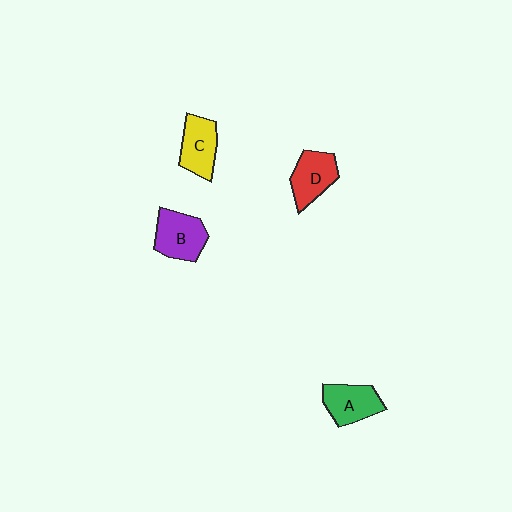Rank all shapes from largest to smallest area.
From largest to smallest: B (purple), A (green), D (red), C (yellow).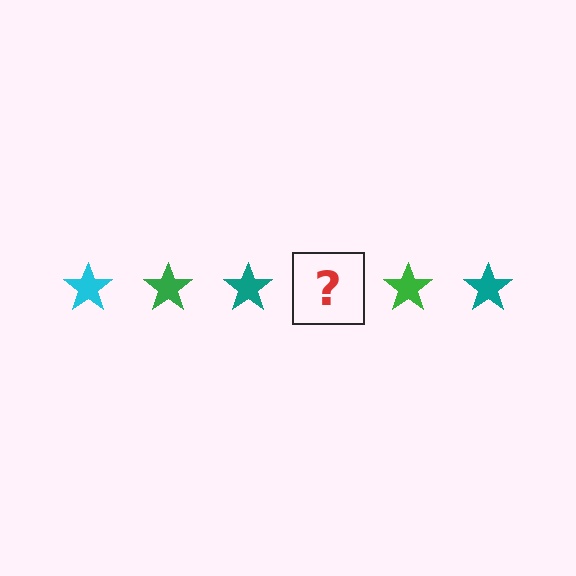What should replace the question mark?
The question mark should be replaced with a cyan star.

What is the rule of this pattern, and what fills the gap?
The rule is that the pattern cycles through cyan, green, teal stars. The gap should be filled with a cyan star.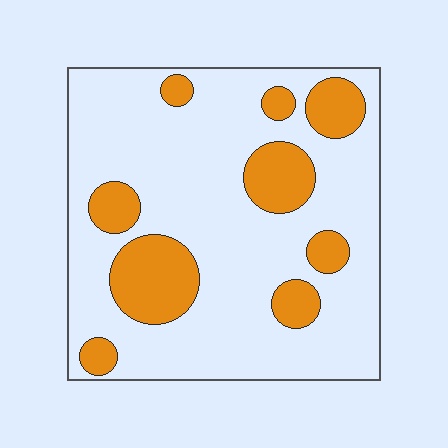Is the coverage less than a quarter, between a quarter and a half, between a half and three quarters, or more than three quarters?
Less than a quarter.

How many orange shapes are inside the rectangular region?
9.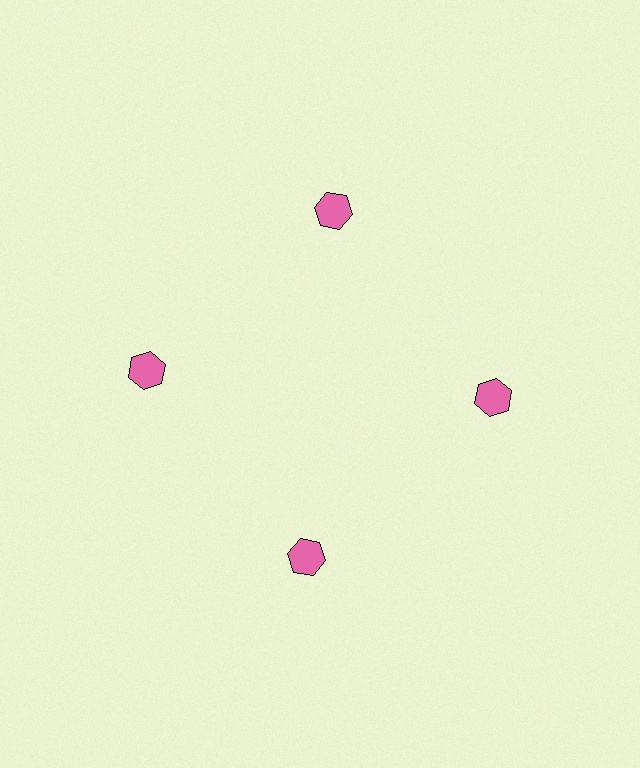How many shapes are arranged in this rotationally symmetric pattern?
There are 4 shapes, arranged in 4 groups of 1.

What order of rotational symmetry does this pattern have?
This pattern has 4-fold rotational symmetry.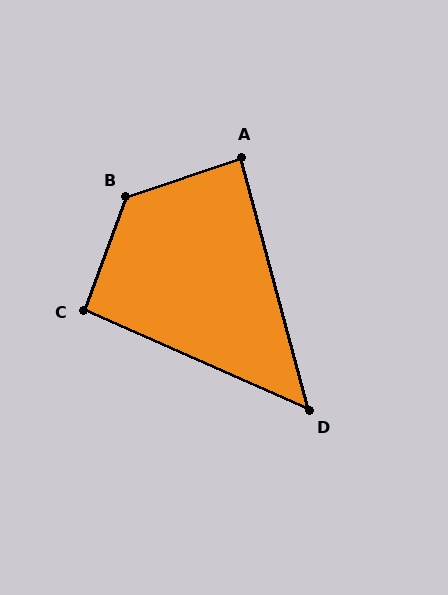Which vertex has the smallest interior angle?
D, at approximately 51 degrees.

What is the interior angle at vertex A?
Approximately 86 degrees (approximately right).